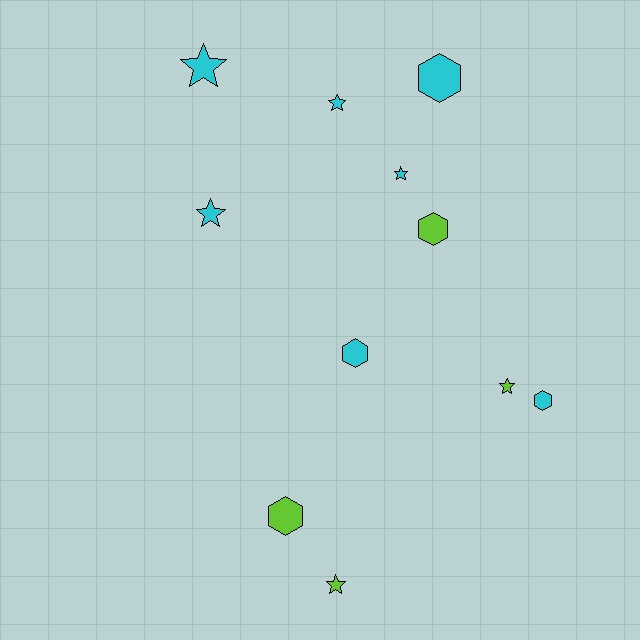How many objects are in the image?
There are 11 objects.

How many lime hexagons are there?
There are 2 lime hexagons.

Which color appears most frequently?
Cyan, with 7 objects.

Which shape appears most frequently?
Star, with 6 objects.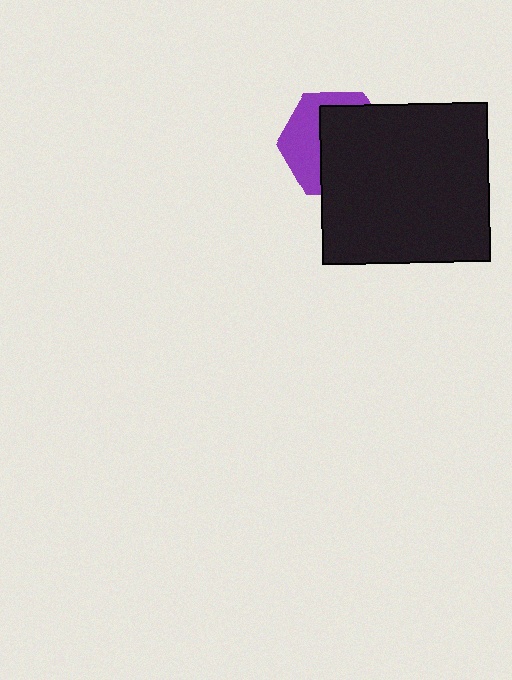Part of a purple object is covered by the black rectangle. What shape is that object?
It is a hexagon.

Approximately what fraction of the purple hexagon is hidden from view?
Roughly 60% of the purple hexagon is hidden behind the black rectangle.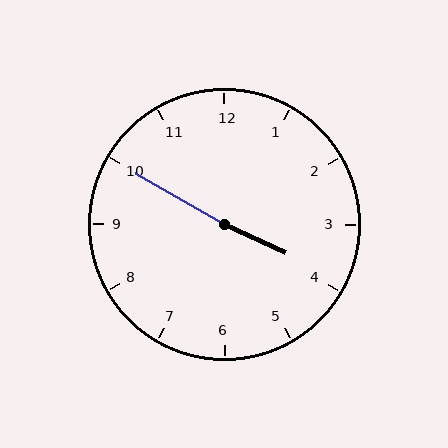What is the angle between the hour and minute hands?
Approximately 175 degrees.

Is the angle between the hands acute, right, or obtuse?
It is obtuse.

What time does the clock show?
3:50.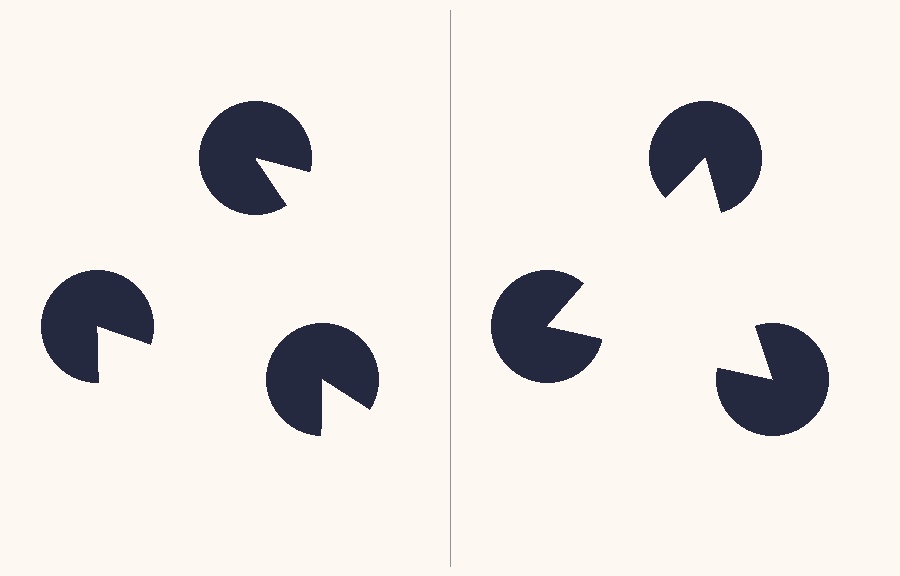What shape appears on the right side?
An illusory triangle.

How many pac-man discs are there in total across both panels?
6 — 3 on each side.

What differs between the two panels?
The pac-man discs are positioned identically on both sides; only the wedge orientations differ. On the right they align to a triangle; on the left they are misaligned.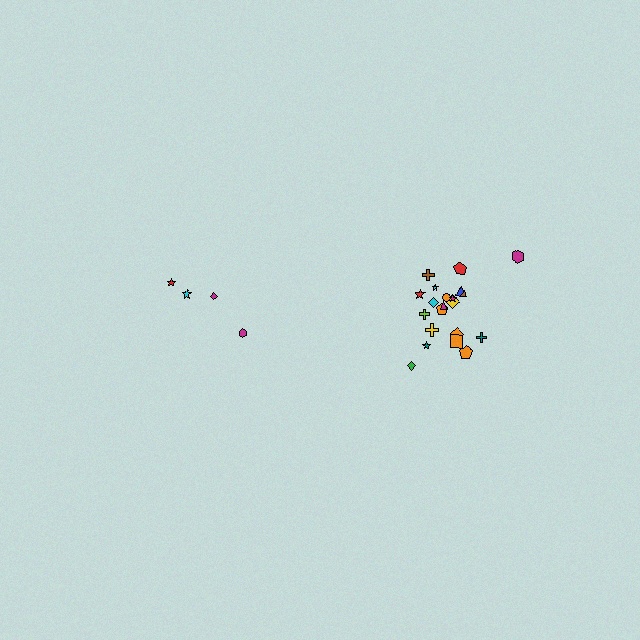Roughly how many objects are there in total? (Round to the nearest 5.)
Roughly 25 objects in total.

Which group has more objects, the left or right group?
The right group.